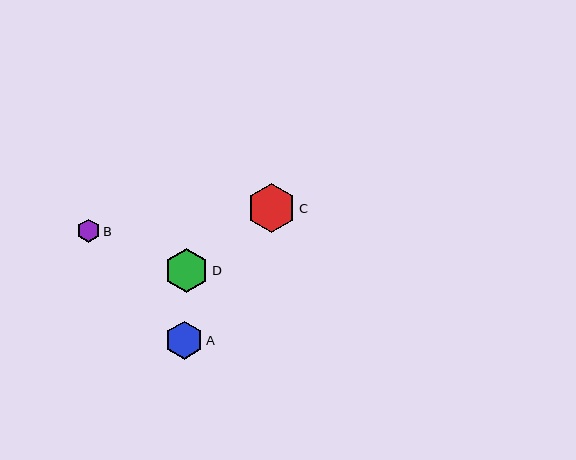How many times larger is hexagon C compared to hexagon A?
Hexagon C is approximately 1.3 times the size of hexagon A.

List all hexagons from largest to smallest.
From largest to smallest: C, D, A, B.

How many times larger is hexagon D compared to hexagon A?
Hexagon D is approximately 1.2 times the size of hexagon A.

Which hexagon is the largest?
Hexagon C is the largest with a size of approximately 49 pixels.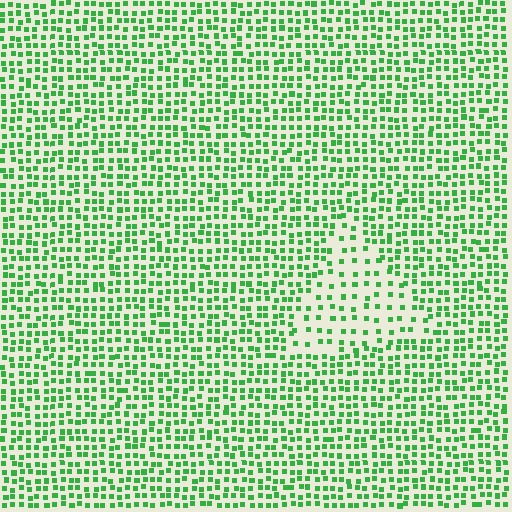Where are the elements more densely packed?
The elements are more densely packed outside the triangle boundary.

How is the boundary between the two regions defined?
The boundary is defined by a change in element density (approximately 2.0x ratio). All elements are the same color, size, and shape.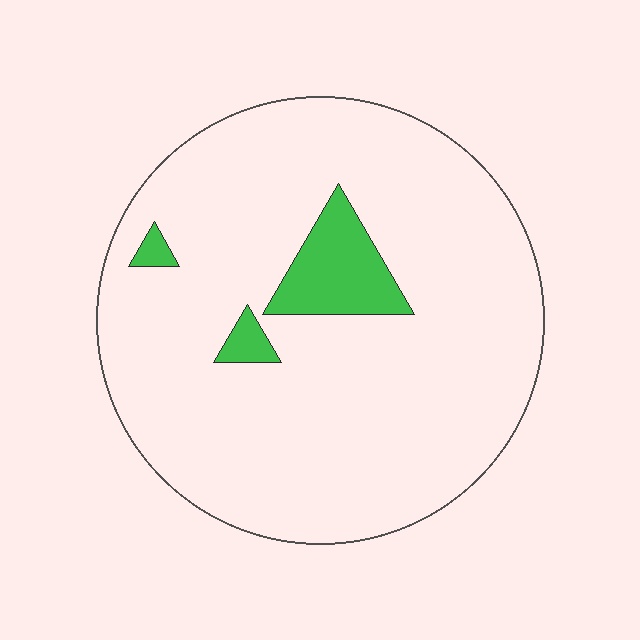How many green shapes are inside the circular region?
3.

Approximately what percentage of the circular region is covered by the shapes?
Approximately 10%.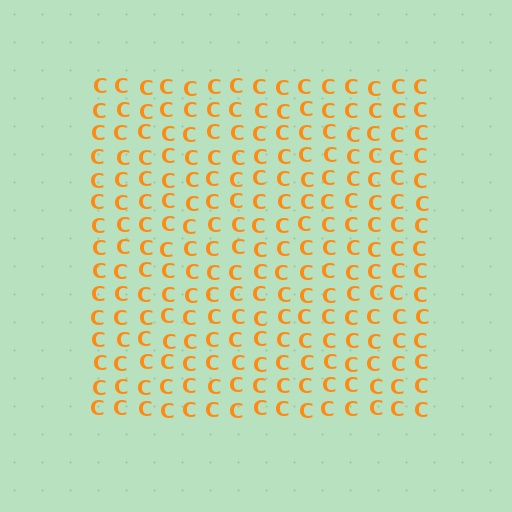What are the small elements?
The small elements are letter C's.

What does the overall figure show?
The overall figure shows a square.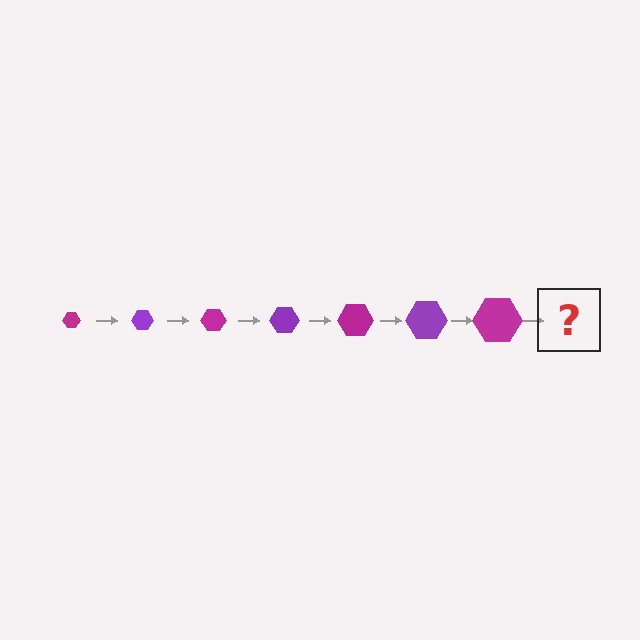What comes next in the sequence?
The next element should be a purple hexagon, larger than the previous one.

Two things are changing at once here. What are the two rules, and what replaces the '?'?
The two rules are that the hexagon grows larger each step and the color cycles through magenta and purple. The '?' should be a purple hexagon, larger than the previous one.